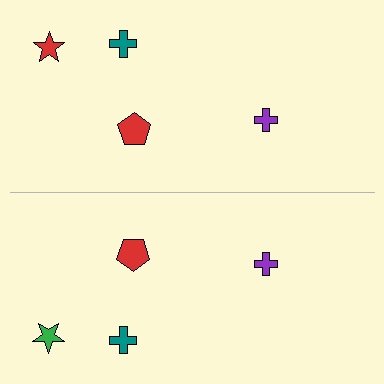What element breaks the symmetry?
The green star on the bottom side breaks the symmetry — its mirror counterpart is red.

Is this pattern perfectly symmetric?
No, the pattern is not perfectly symmetric. The green star on the bottom side breaks the symmetry — its mirror counterpart is red.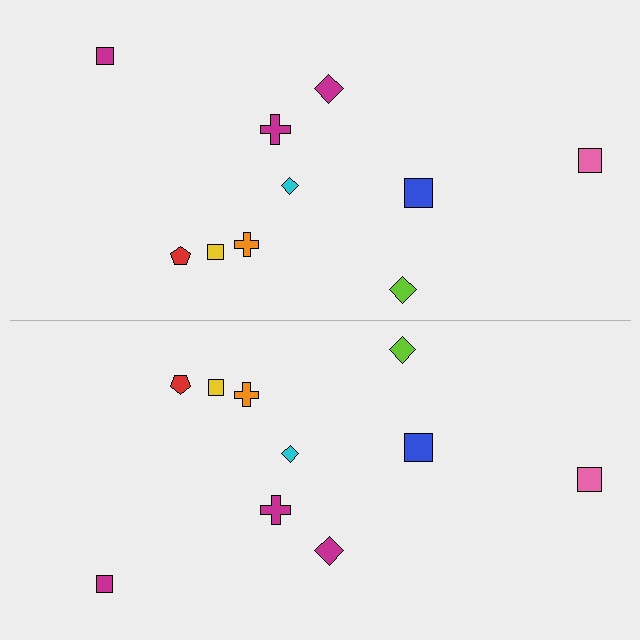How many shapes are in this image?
There are 20 shapes in this image.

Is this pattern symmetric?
Yes, this pattern has bilateral (reflection) symmetry.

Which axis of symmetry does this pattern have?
The pattern has a horizontal axis of symmetry running through the center of the image.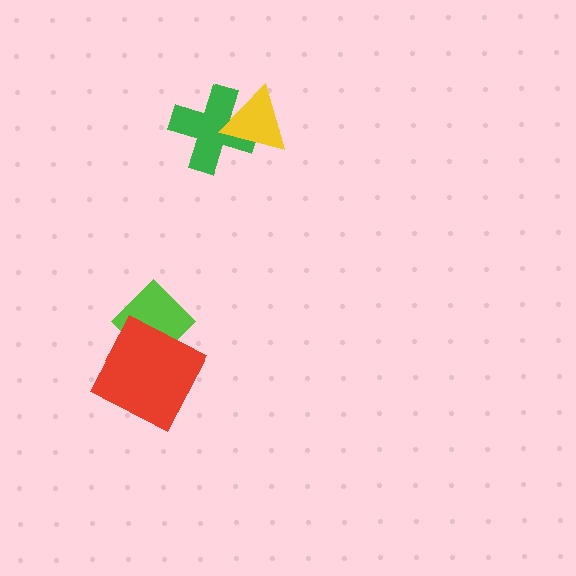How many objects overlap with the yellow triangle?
1 object overlaps with the yellow triangle.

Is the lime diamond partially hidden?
Yes, it is partially covered by another shape.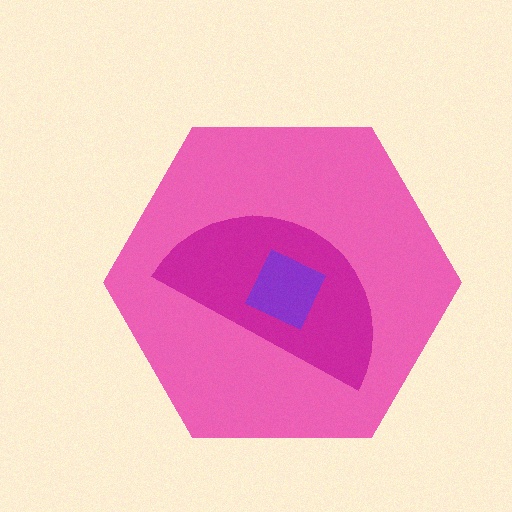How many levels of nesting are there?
3.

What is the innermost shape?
The purple diamond.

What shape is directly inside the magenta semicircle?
The purple diamond.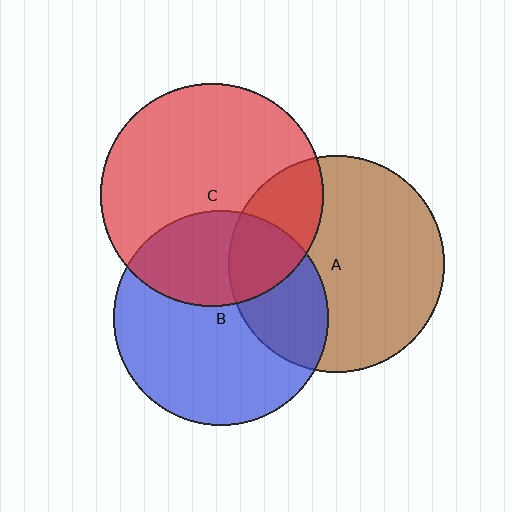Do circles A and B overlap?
Yes.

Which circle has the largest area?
Circle C (red).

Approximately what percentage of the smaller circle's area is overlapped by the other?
Approximately 30%.